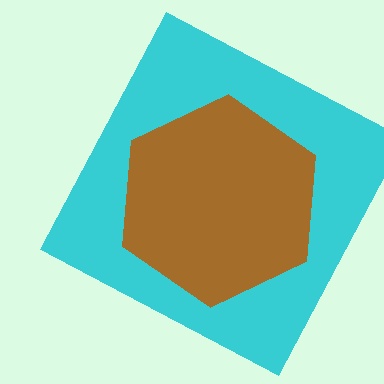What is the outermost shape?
The cyan square.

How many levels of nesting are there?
2.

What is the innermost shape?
The brown hexagon.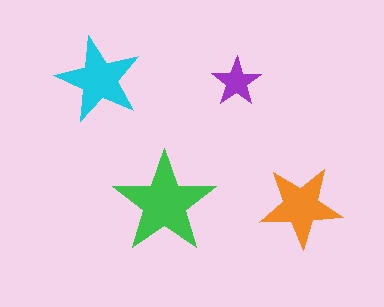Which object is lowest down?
The orange star is bottommost.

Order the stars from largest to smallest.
the green one, the cyan one, the orange one, the purple one.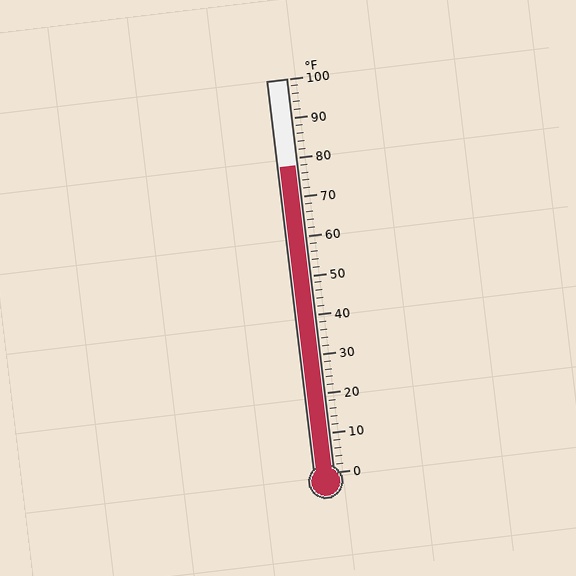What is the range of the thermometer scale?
The thermometer scale ranges from 0°F to 100°F.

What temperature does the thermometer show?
The thermometer shows approximately 78°F.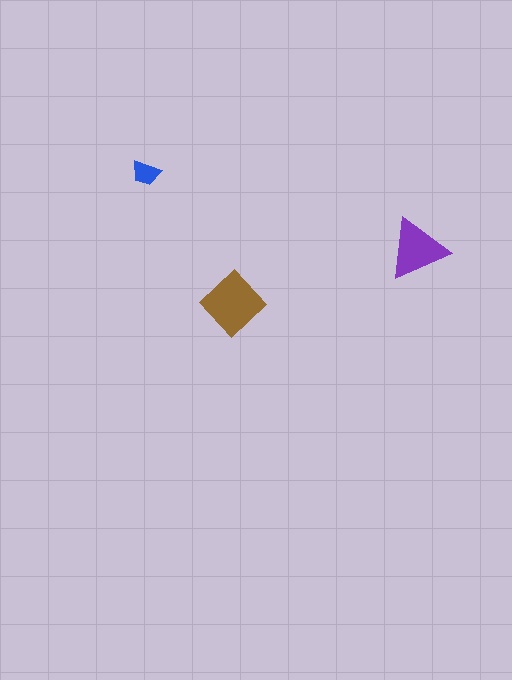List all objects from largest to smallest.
The brown diamond, the purple triangle, the blue trapezoid.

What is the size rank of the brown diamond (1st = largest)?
1st.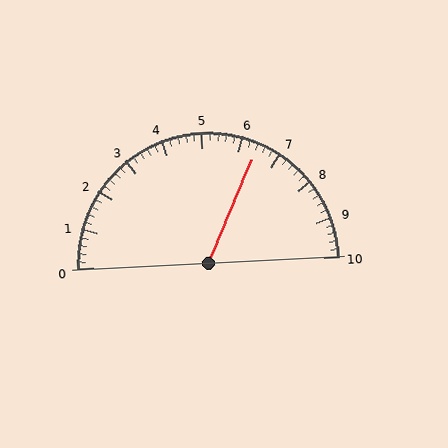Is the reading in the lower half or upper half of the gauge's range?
The reading is in the upper half of the range (0 to 10).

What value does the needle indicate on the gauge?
The needle indicates approximately 6.4.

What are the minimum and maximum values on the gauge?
The gauge ranges from 0 to 10.